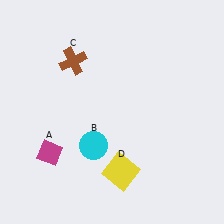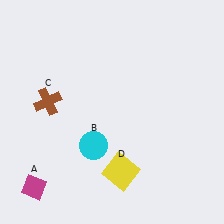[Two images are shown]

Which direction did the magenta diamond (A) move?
The magenta diamond (A) moved down.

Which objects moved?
The objects that moved are: the magenta diamond (A), the brown cross (C).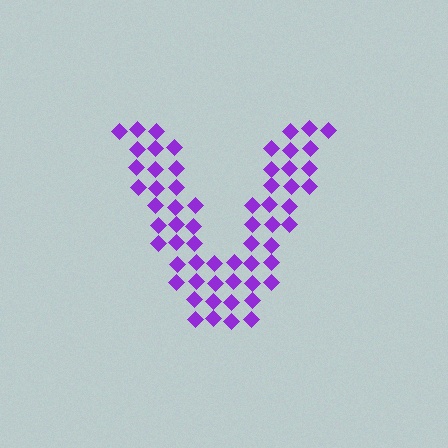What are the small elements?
The small elements are diamonds.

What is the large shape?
The large shape is the letter V.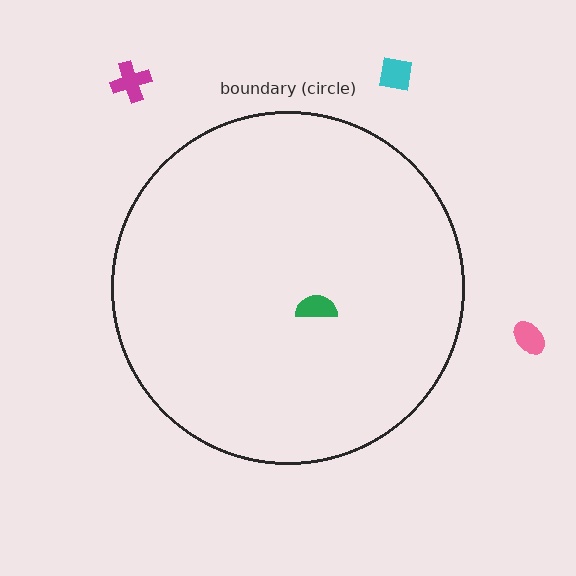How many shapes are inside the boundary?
1 inside, 3 outside.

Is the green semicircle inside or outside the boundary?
Inside.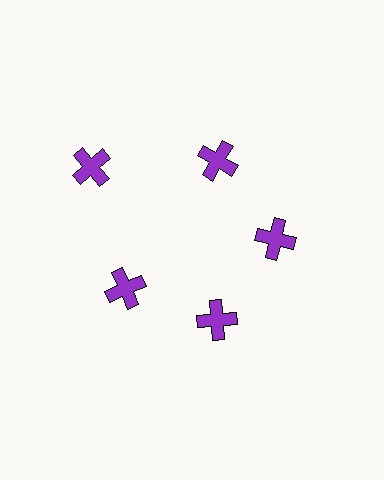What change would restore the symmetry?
The symmetry would be restored by moving it inward, back onto the ring so that all 5 crosses sit at equal angles and equal distance from the center.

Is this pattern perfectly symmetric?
No. The 5 purple crosses are arranged in a ring, but one element near the 10 o'clock position is pushed outward from the center, breaking the 5-fold rotational symmetry.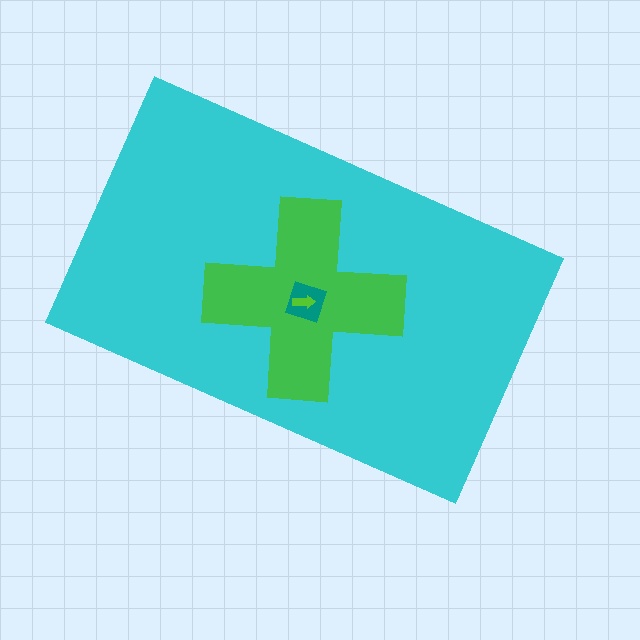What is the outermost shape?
The cyan rectangle.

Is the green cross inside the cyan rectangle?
Yes.